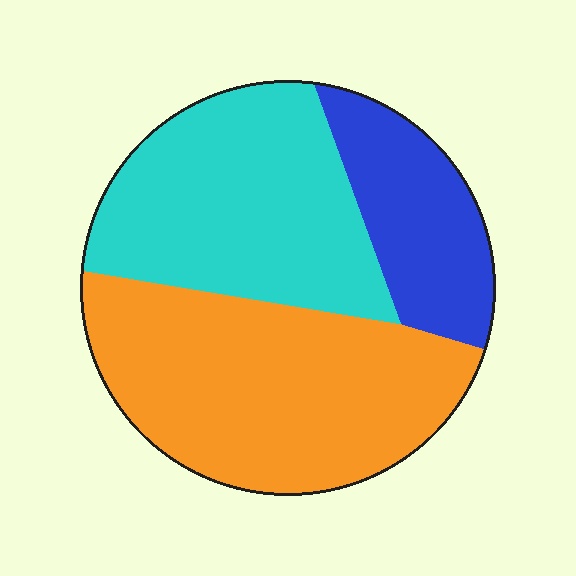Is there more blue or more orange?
Orange.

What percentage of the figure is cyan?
Cyan covers roughly 35% of the figure.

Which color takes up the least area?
Blue, at roughly 20%.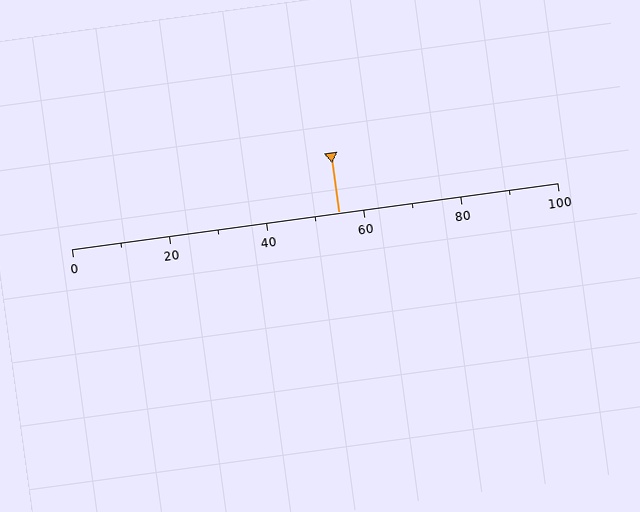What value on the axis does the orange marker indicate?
The marker indicates approximately 55.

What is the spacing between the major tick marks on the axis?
The major ticks are spaced 20 apart.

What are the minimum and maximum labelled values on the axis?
The axis runs from 0 to 100.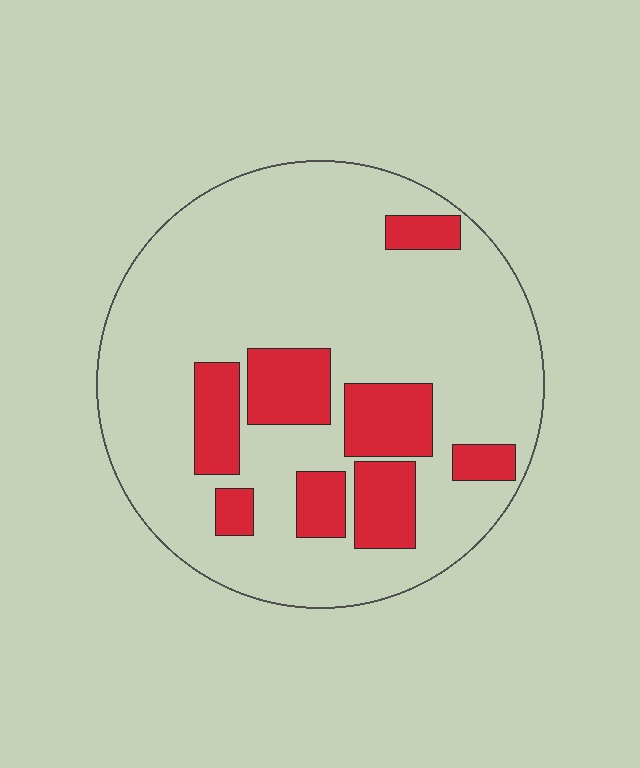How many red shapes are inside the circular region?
8.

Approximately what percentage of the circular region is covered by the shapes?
Approximately 20%.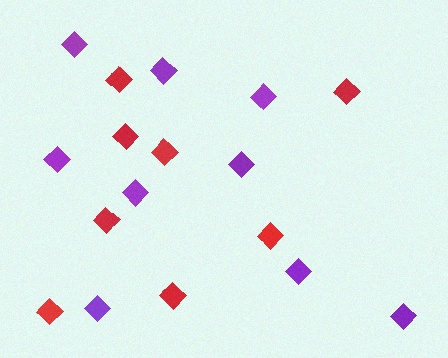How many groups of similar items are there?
There are 2 groups: one group of purple diamonds (9) and one group of red diamonds (8).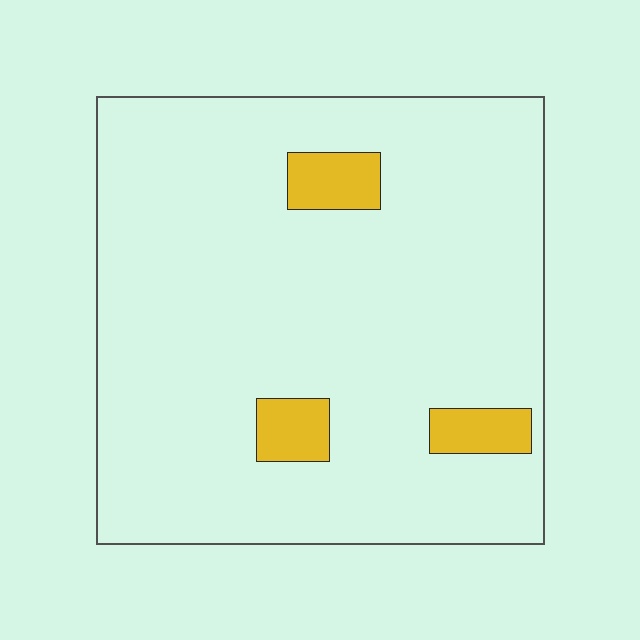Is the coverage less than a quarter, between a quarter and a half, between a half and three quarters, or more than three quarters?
Less than a quarter.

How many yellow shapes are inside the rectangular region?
3.